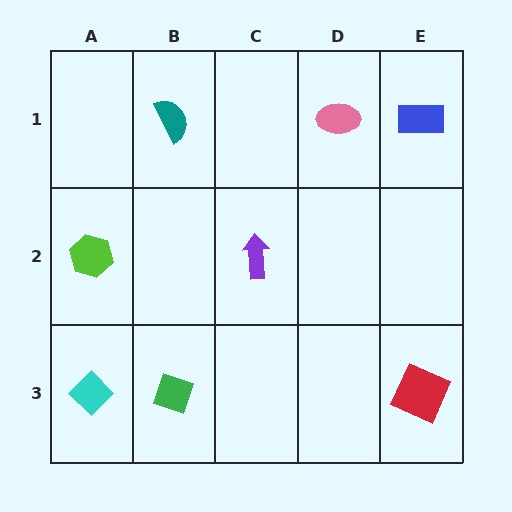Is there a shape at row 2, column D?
No, that cell is empty.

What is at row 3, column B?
A green diamond.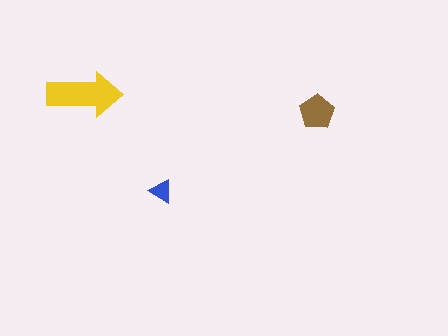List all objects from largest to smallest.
The yellow arrow, the brown pentagon, the blue triangle.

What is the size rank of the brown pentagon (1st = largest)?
2nd.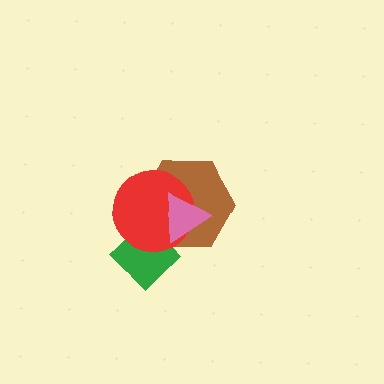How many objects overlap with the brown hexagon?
3 objects overlap with the brown hexagon.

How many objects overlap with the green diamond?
3 objects overlap with the green diamond.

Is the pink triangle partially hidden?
No, no other shape covers it.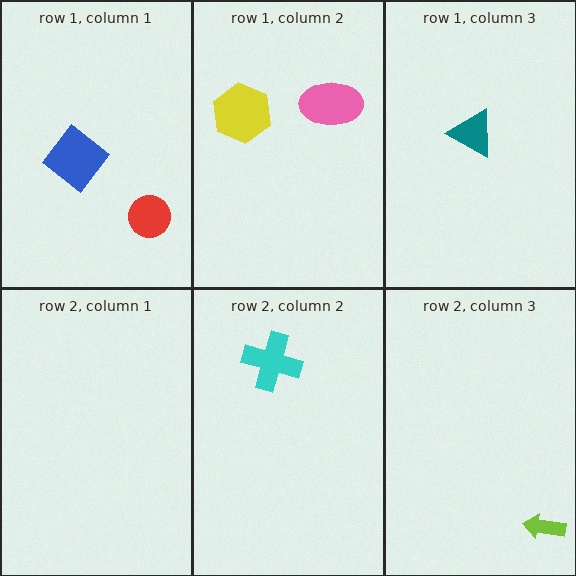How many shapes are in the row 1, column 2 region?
2.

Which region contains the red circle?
The row 1, column 1 region.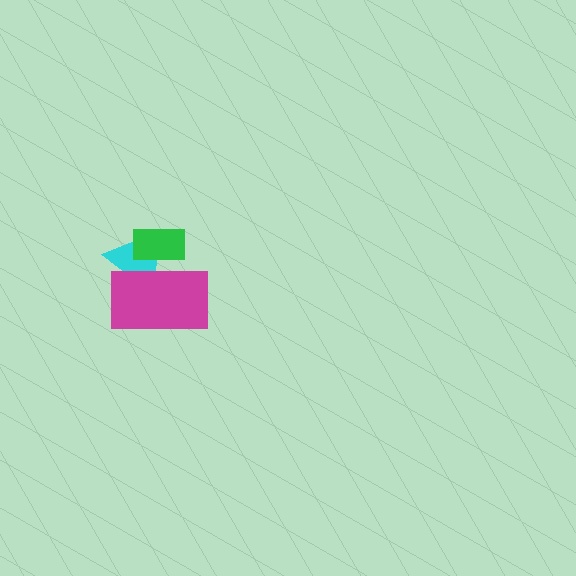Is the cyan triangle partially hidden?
Yes, it is partially covered by another shape.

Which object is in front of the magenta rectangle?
The green rectangle is in front of the magenta rectangle.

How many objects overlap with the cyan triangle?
2 objects overlap with the cyan triangle.